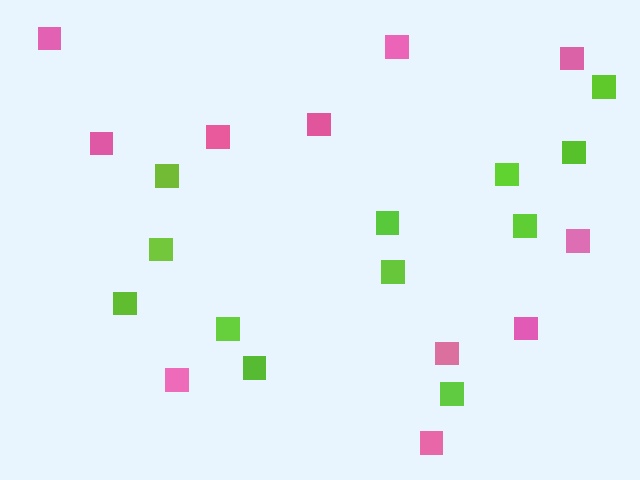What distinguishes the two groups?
There are 2 groups: one group of lime squares (12) and one group of pink squares (11).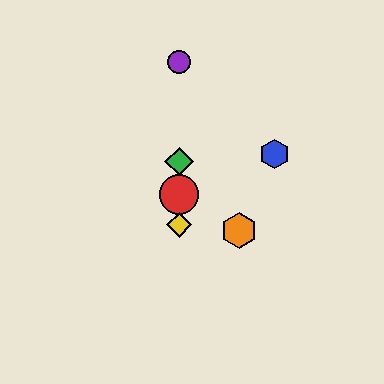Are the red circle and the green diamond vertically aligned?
Yes, both are at x≈179.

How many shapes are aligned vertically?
4 shapes (the red circle, the green diamond, the yellow diamond, the purple circle) are aligned vertically.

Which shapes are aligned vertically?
The red circle, the green diamond, the yellow diamond, the purple circle are aligned vertically.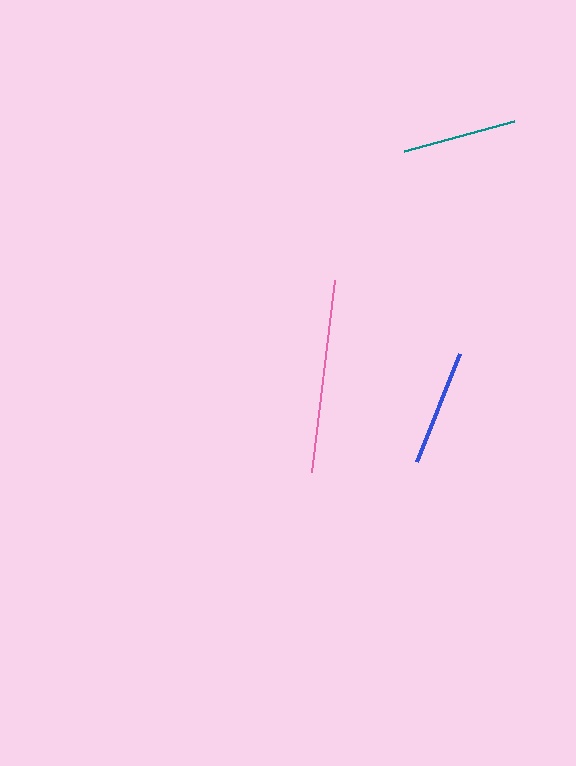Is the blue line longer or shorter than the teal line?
The blue line is longer than the teal line.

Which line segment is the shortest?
The teal line is the shortest at approximately 114 pixels.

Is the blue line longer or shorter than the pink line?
The pink line is longer than the blue line.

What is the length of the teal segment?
The teal segment is approximately 114 pixels long.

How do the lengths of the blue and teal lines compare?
The blue and teal lines are approximately the same length.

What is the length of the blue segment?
The blue segment is approximately 116 pixels long.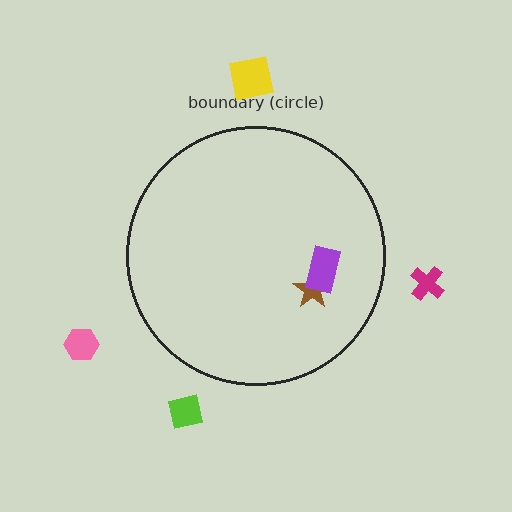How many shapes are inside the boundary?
2 inside, 4 outside.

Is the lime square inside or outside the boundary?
Outside.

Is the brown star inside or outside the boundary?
Inside.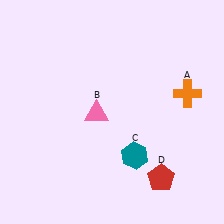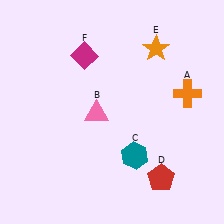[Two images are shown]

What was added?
An orange star (E), a magenta diamond (F) were added in Image 2.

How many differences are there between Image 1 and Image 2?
There are 2 differences between the two images.